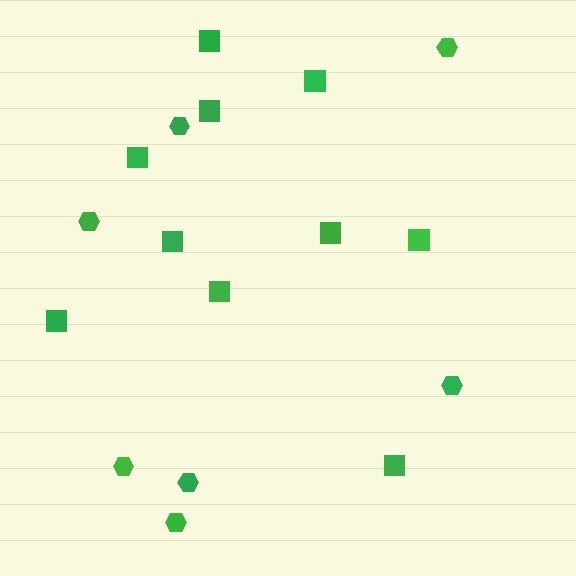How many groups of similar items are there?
There are 2 groups: one group of hexagons (7) and one group of squares (10).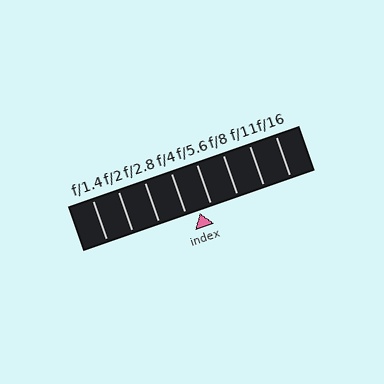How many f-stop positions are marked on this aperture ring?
There are 8 f-stop positions marked.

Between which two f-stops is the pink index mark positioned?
The index mark is between f/4 and f/5.6.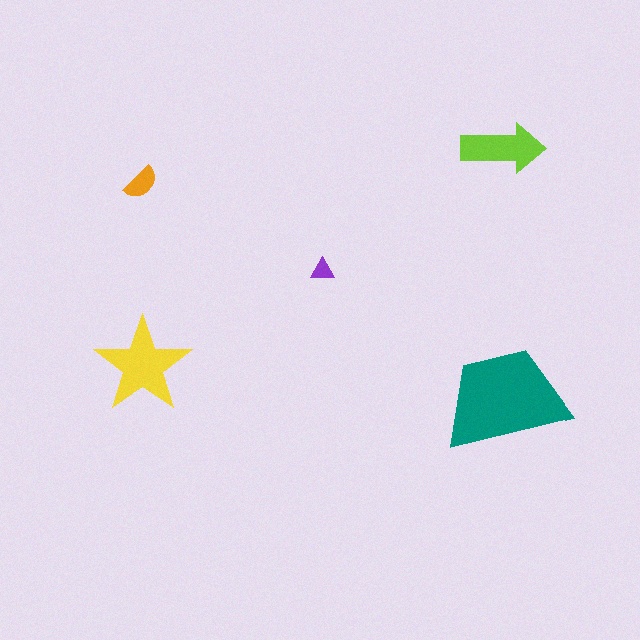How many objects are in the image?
There are 5 objects in the image.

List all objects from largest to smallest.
The teal trapezoid, the yellow star, the lime arrow, the orange semicircle, the purple triangle.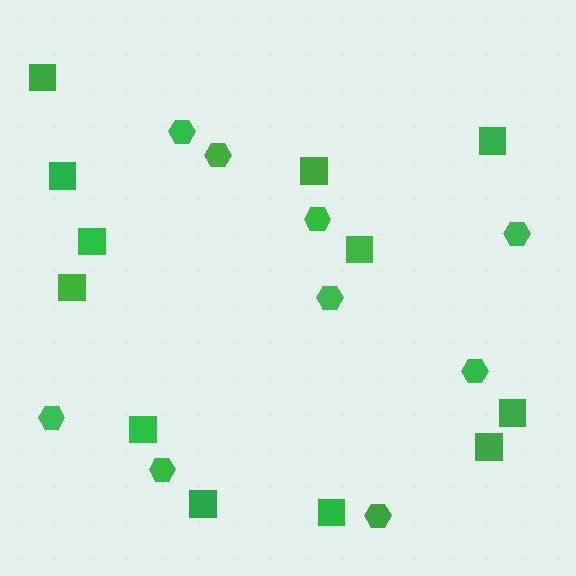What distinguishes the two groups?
There are 2 groups: one group of hexagons (9) and one group of squares (12).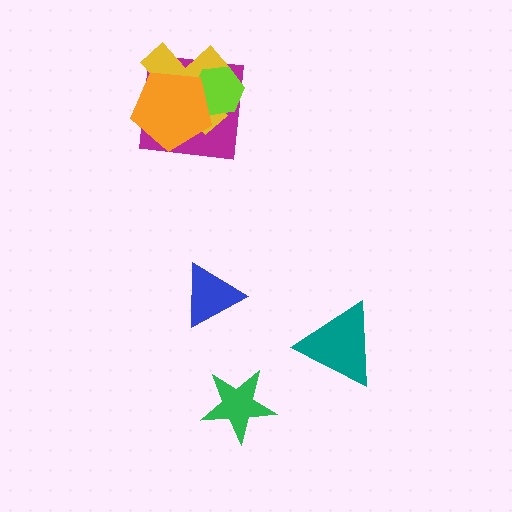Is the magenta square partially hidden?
Yes, it is partially covered by another shape.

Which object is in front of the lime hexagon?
The orange pentagon is in front of the lime hexagon.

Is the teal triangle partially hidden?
No, no other shape covers it.